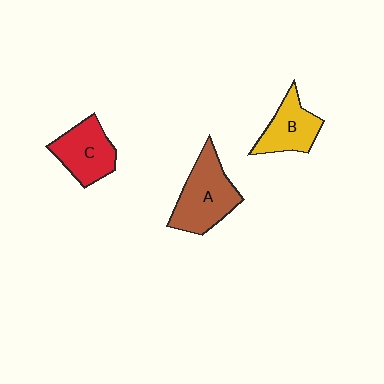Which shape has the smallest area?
Shape B (yellow).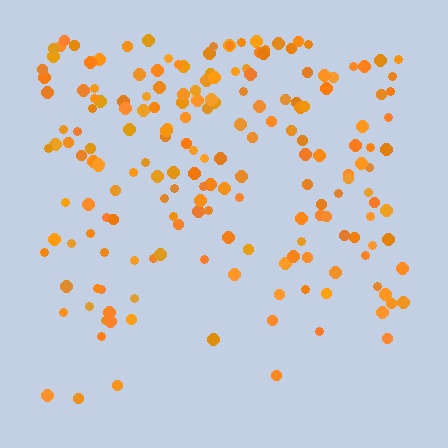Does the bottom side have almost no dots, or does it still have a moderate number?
Still a moderate number, just noticeably fewer than the top.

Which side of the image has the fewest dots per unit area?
The bottom.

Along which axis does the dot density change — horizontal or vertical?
Vertical.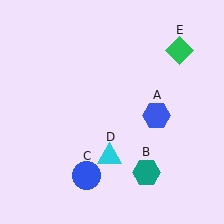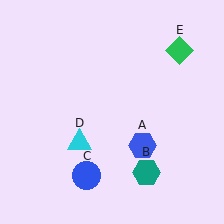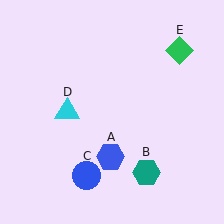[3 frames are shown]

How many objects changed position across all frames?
2 objects changed position: blue hexagon (object A), cyan triangle (object D).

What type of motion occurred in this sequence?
The blue hexagon (object A), cyan triangle (object D) rotated clockwise around the center of the scene.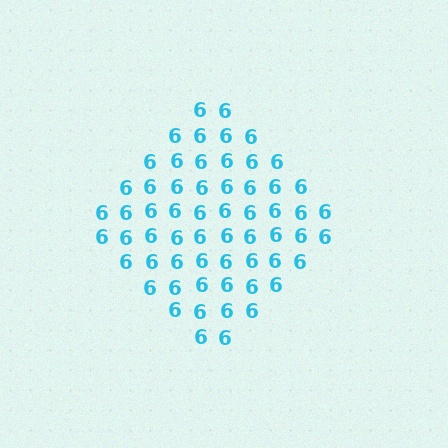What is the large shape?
The large shape is a diamond.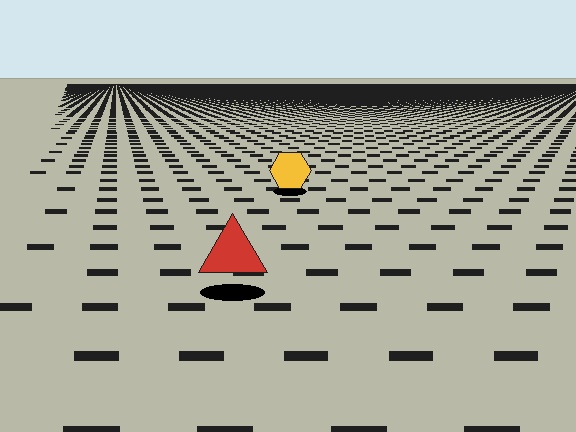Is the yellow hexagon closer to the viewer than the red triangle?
No. The red triangle is closer — you can tell from the texture gradient: the ground texture is coarser near it.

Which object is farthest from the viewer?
The yellow hexagon is farthest from the viewer. It appears smaller and the ground texture around it is denser.